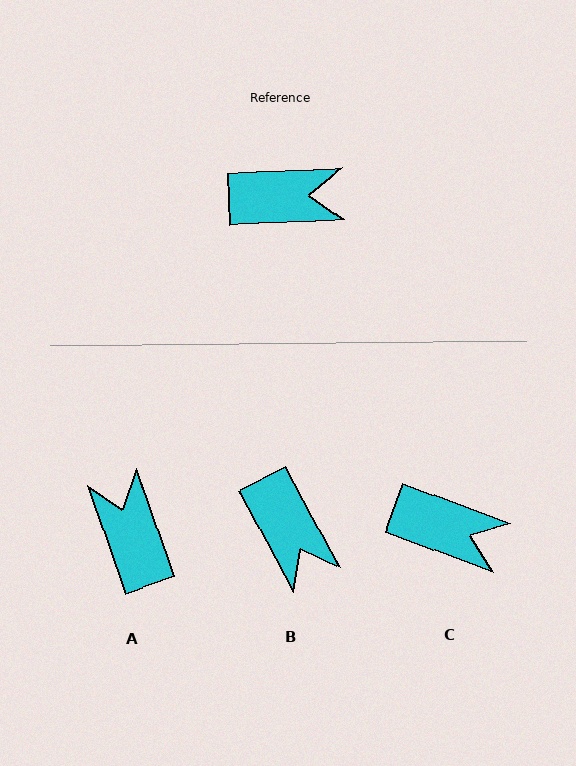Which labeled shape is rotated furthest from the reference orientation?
A, about 107 degrees away.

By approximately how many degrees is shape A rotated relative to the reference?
Approximately 107 degrees counter-clockwise.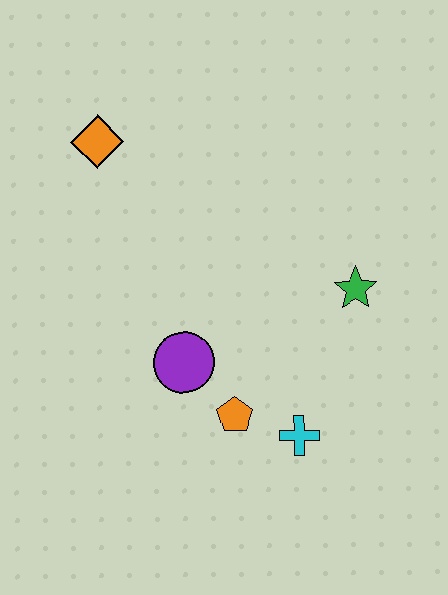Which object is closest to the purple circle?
The orange pentagon is closest to the purple circle.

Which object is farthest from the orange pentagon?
The orange diamond is farthest from the orange pentagon.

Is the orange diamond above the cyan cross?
Yes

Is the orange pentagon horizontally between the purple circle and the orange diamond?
No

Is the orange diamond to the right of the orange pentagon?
No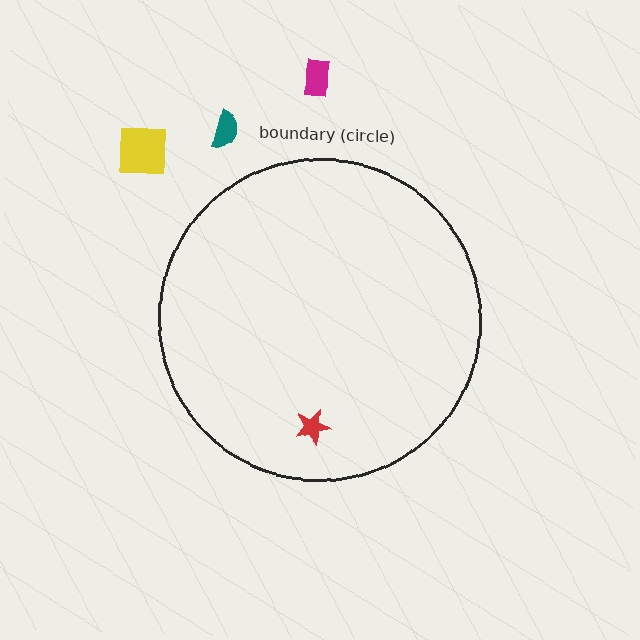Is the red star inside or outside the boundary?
Inside.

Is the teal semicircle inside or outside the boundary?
Outside.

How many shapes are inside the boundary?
1 inside, 3 outside.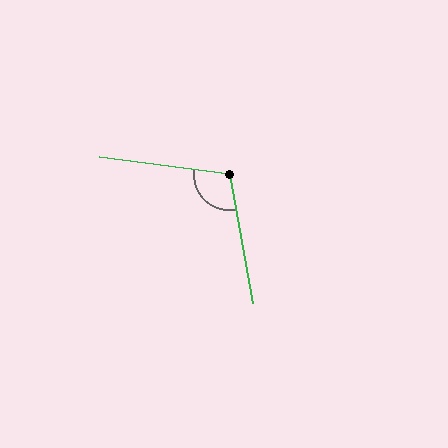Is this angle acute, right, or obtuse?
It is obtuse.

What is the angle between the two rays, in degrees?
Approximately 108 degrees.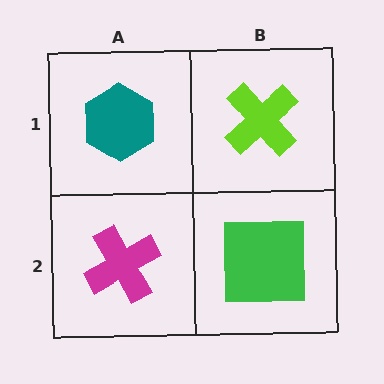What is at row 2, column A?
A magenta cross.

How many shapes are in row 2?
2 shapes.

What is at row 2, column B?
A green square.